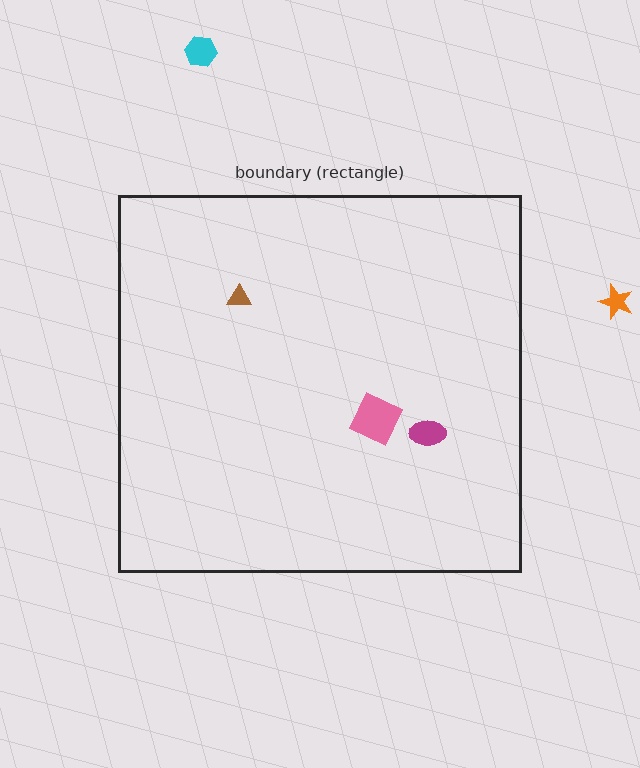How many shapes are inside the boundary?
3 inside, 2 outside.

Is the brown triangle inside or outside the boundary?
Inside.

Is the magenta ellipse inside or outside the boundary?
Inside.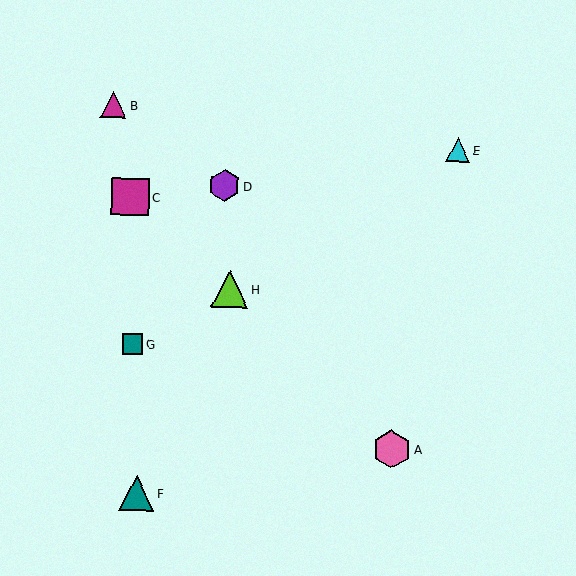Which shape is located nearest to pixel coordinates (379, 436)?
The pink hexagon (labeled A) at (392, 449) is nearest to that location.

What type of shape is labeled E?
Shape E is a cyan triangle.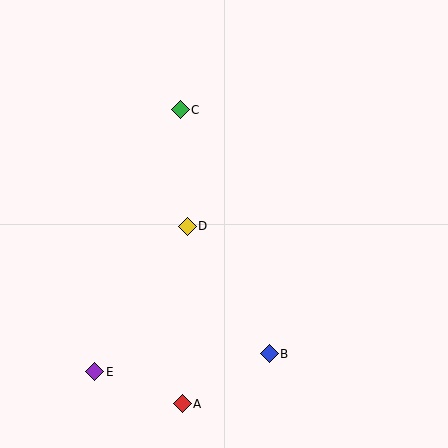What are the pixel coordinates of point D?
Point D is at (187, 226).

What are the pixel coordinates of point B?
Point B is at (269, 354).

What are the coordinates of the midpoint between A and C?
The midpoint between A and C is at (181, 257).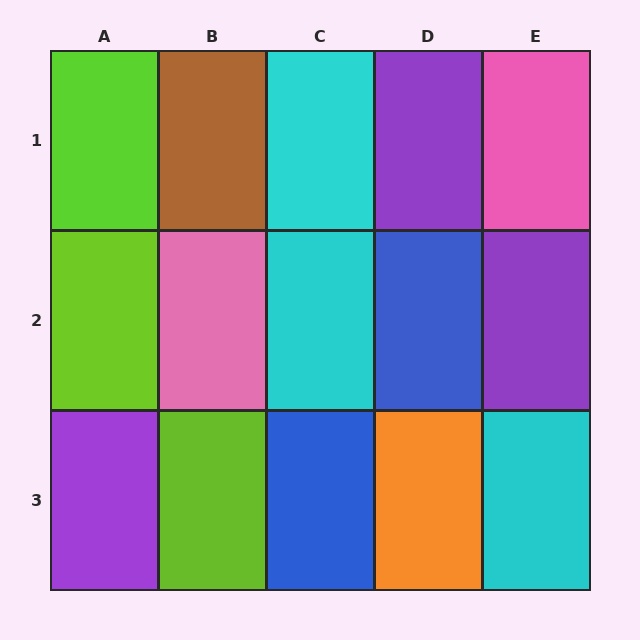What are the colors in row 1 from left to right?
Lime, brown, cyan, purple, pink.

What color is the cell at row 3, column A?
Purple.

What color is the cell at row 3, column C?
Blue.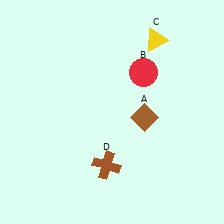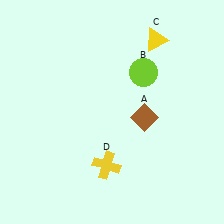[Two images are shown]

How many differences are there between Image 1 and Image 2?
There are 2 differences between the two images.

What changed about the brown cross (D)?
In Image 1, D is brown. In Image 2, it changed to yellow.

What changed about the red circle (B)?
In Image 1, B is red. In Image 2, it changed to lime.